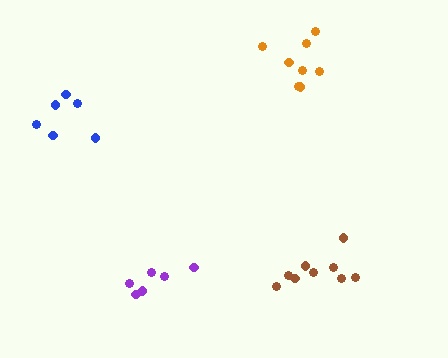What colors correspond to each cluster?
The clusters are colored: blue, brown, purple, orange.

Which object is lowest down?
The purple cluster is bottommost.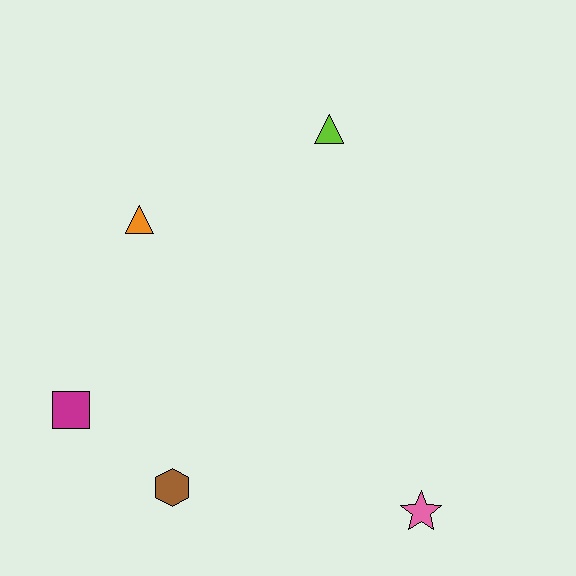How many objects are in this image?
There are 5 objects.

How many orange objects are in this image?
There is 1 orange object.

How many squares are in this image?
There is 1 square.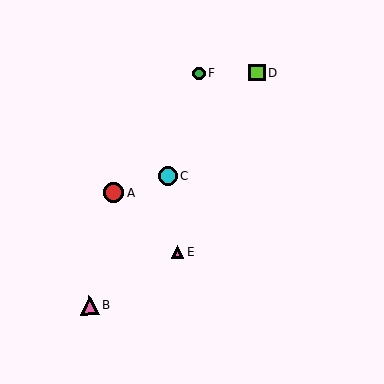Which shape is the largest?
The red circle (labeled A) is the largest.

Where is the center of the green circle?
The center of the green circle is at (199, 73).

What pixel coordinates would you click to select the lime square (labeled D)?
Click at (257, 73) to select the lime square D.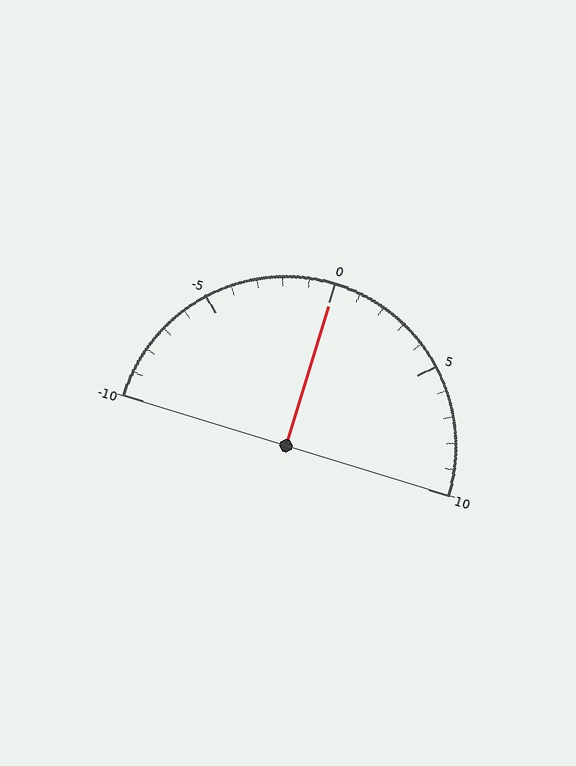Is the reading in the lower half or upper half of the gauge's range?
The reading is in the upper half of the range (-10 to 10).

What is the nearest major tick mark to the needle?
The nearest major tick mark is 0.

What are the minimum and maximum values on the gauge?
The gauge ranges from -10 to 10.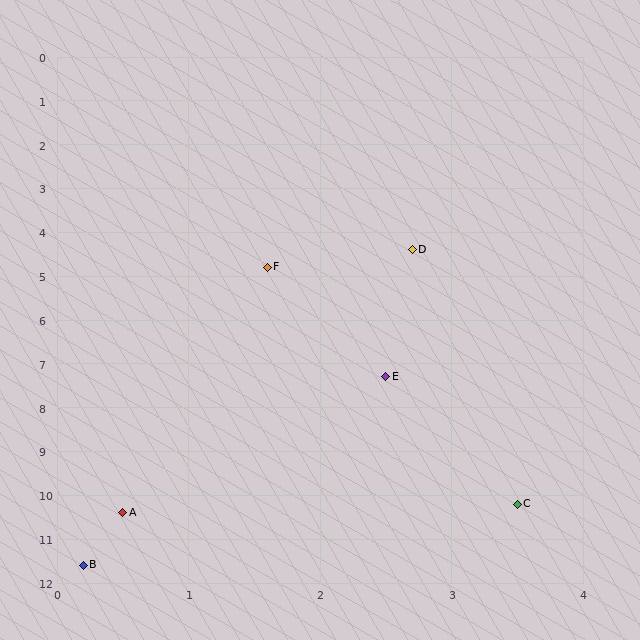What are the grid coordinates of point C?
Point C is at approximately (3.5, 10.2).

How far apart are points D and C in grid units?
Points D and C are about 5.9 grid units apart.